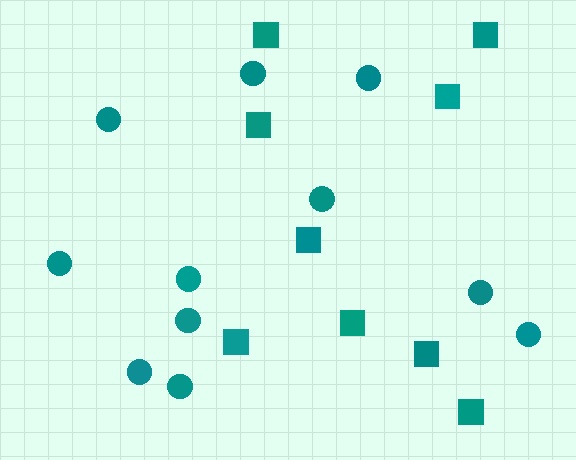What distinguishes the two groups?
There are 2 groups: one group of squares (9) and one group of circles (11).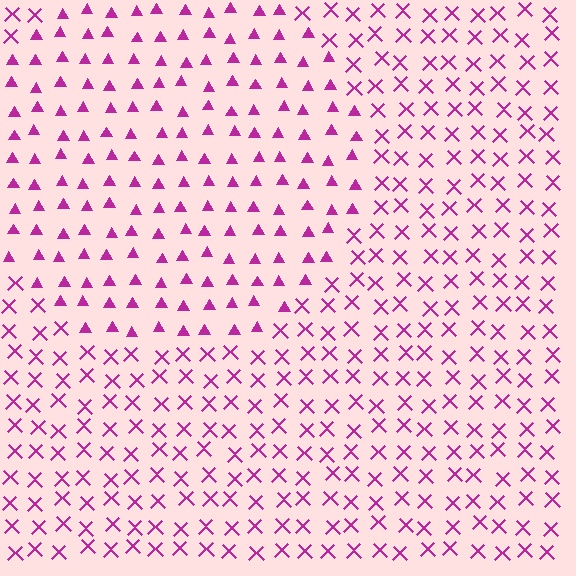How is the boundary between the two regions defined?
The boundary is defined by a change in element shape: triangles inside vs. X marks outside. All elements share the same color and spacing.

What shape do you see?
I see a circle.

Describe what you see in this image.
The image is filled with small magenta elements arranged in a uniform grid. A circle-shaped region contains triangles, while the surrounding area contains X marks. The boundary is defined purely by the change in element shape.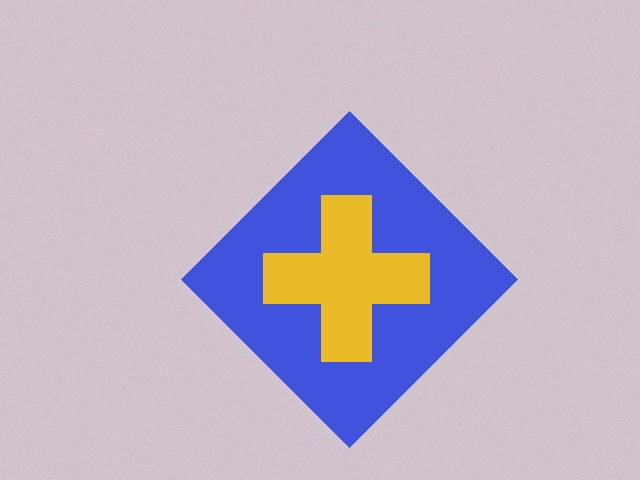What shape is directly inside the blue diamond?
The yellow cross.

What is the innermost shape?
The yellow cross.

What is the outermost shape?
The blue diamond.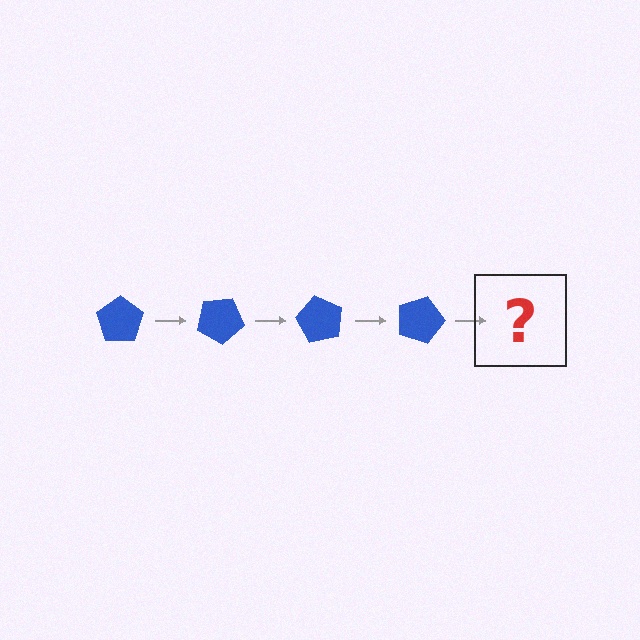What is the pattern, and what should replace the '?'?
The pattern is that the pentagon rotates 30 degrees each step. The '?' should be a blue pentagon rotated 120 degrees.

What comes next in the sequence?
The next element should be a blue pentagon rotated 120 degrees.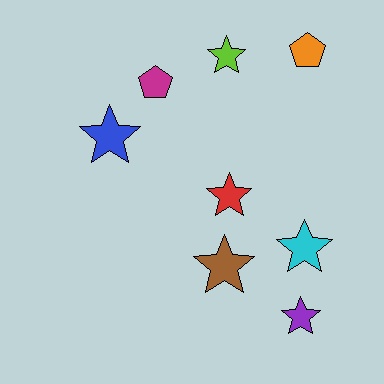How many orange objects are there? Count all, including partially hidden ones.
There is 1 orange object.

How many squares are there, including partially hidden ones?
There are no squares.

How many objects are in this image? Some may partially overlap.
There are 8 objects.